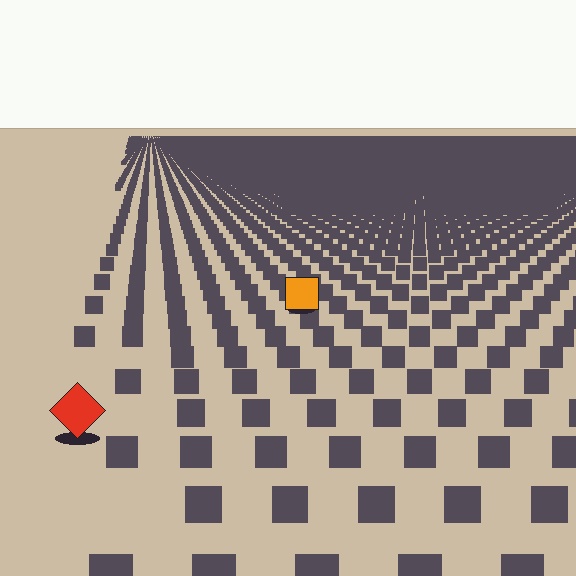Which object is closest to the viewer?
The red diamond is closest. The texture marks near it are larger and more spread out.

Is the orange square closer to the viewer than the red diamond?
No. The red diamond is closer — you can tell from the texture gradient: the ground texture is coarser near it.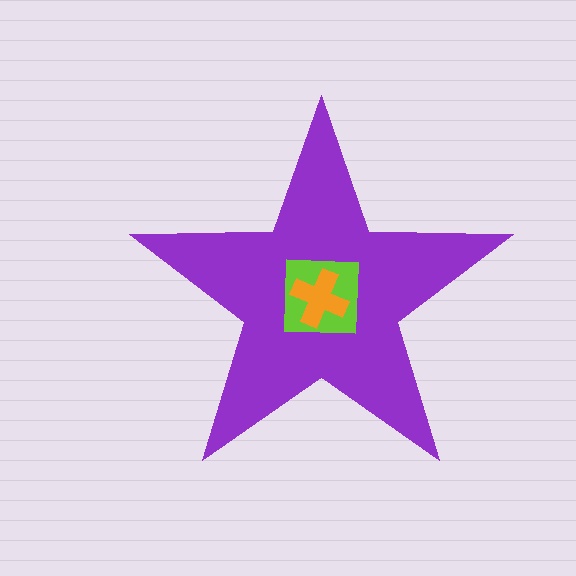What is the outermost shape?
The purple star.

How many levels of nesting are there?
3.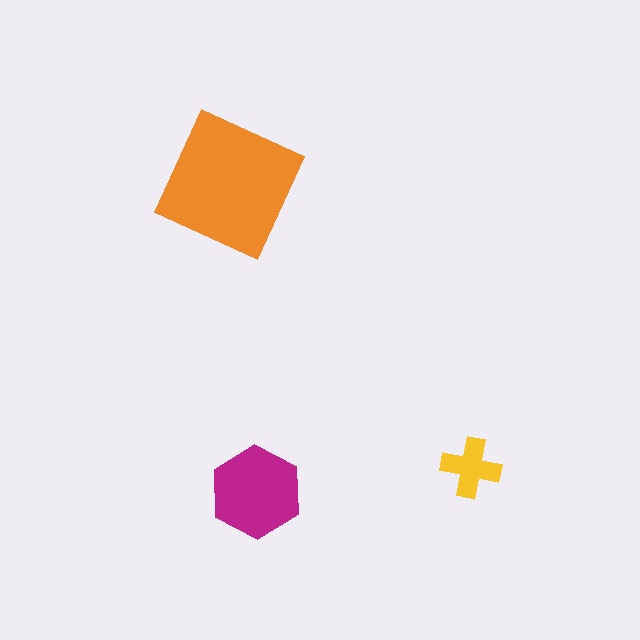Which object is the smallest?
The yellow cross.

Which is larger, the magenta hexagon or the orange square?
The orange square.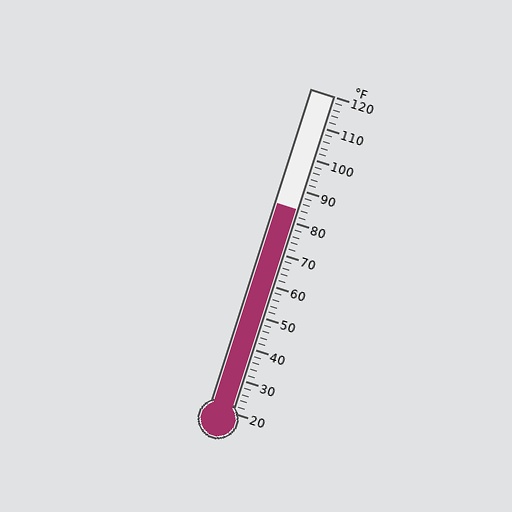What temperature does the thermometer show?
The thermometer shows approximately 84°F.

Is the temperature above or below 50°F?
The temperature is above 50°F.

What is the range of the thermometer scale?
The thermometer scale ranges from 20°F to 120°F.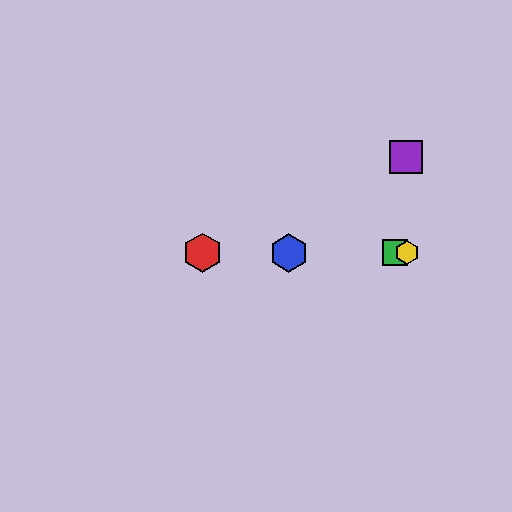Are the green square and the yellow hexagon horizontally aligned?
Yes, both are at y≈253.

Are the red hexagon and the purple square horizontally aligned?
No, the red hexagon is at y≈253 and the purple square is at y≈157.